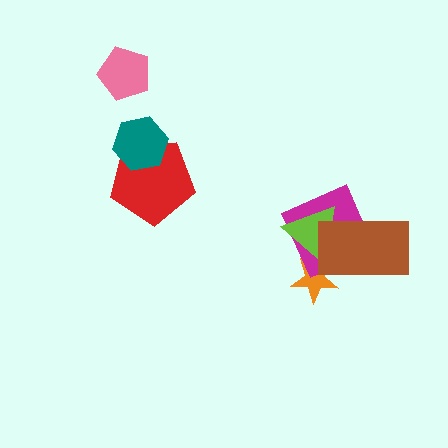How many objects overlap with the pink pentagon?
0 objects overlap with the pink pentagon.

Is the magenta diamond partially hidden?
Yes, it is partially covered by another shape.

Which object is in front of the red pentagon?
The teal hexagon is in front of the red pentagon.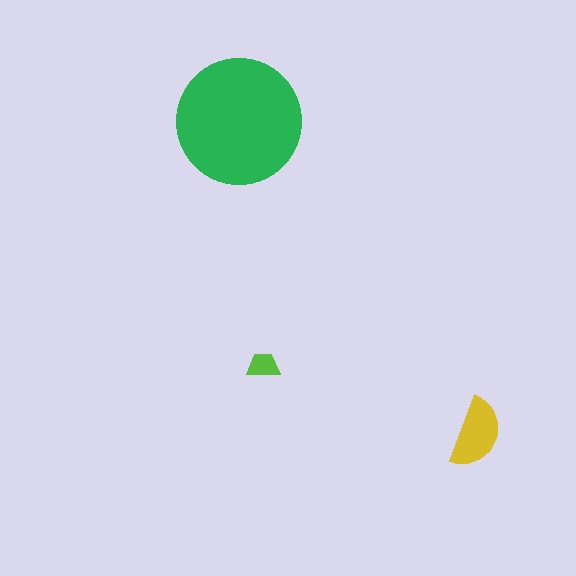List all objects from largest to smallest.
The green circle, the yellow semicircle, the lime trapezoid.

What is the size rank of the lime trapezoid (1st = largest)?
3rd.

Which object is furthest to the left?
The green circle is leftmost.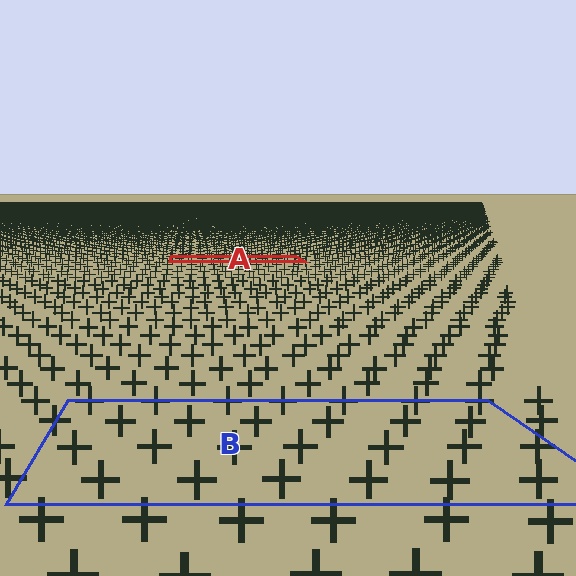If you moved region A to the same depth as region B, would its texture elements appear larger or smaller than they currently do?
They would appear larger. At a closer depth, the same texture elements are projected at a bigger on-screen size.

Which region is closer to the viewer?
Region B is closer. The texture elements there are larger and more spread out.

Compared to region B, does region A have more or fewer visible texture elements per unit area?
Region A has more texture elements per unit area — they are packed more densely because it is farther away.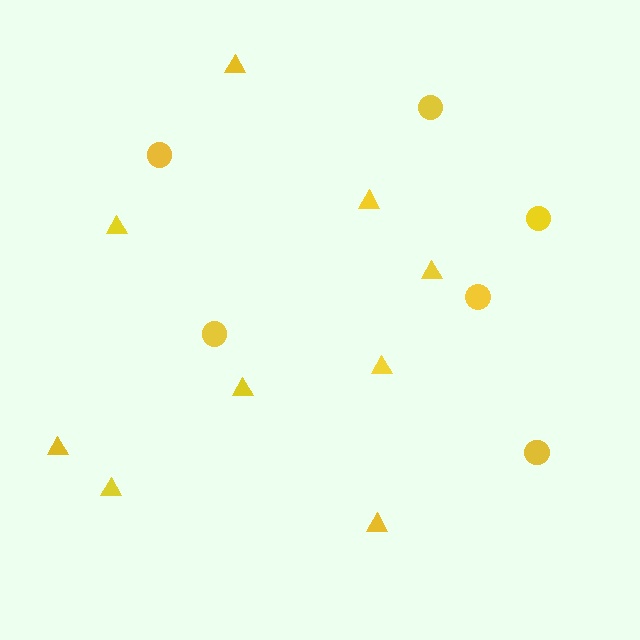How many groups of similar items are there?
There are 2 groups: one group of circles (6) and one group of triangles (9).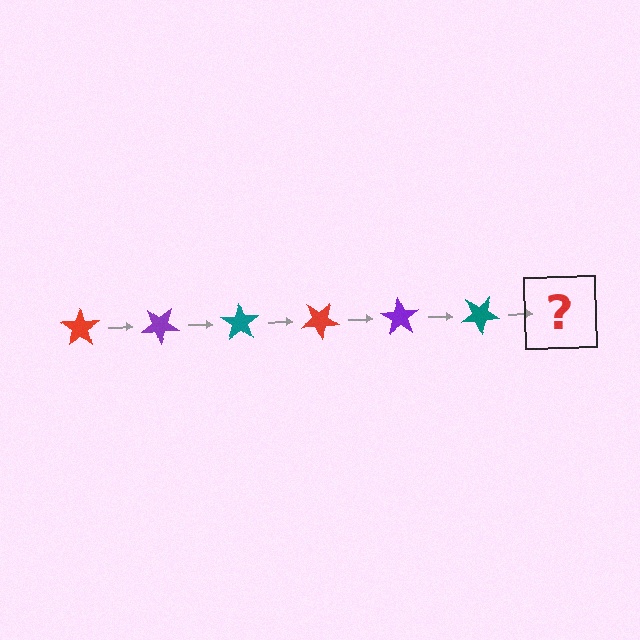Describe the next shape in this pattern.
It should be a red star, rotated 210 degrees from the start.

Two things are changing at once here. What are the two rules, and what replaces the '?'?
The two rules are that it rotates 35 degrees each step and the color cycles through red, purple, and teal. The '?' should be a red star, rotated 210 degrees from the start.